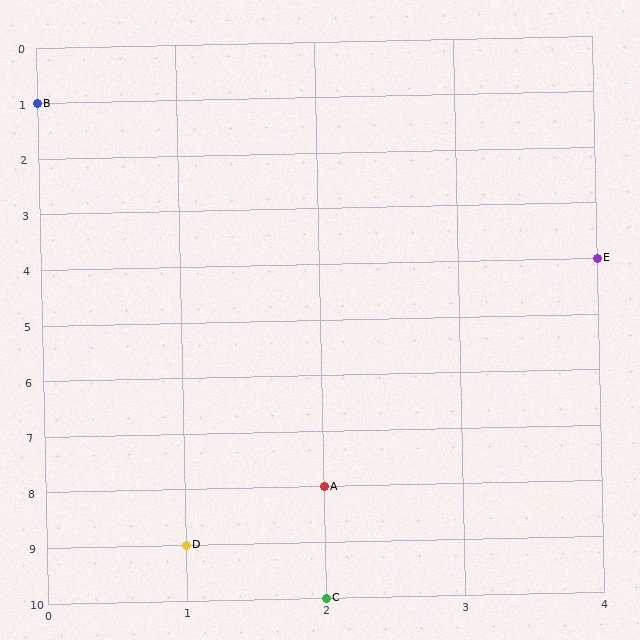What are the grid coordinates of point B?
Point B is at grid coordinates (0, 1).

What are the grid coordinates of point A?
Point A is at grid coordinates (2, 8).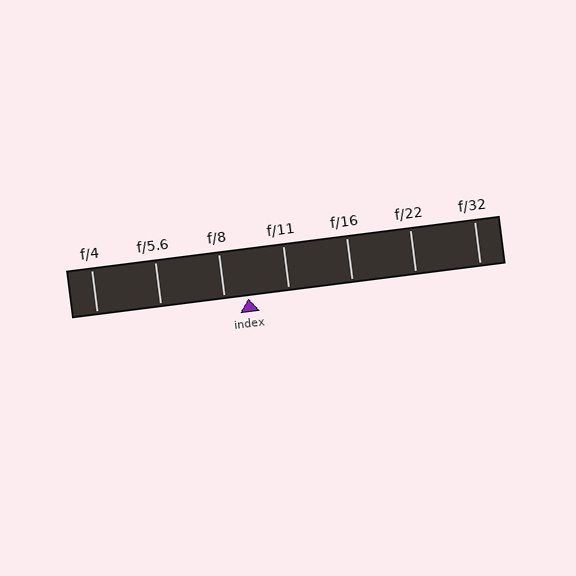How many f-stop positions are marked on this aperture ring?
There are 7 f-stop positions marked.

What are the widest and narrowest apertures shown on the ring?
The widest aperture shown is f/4 and the narrowest is f/32.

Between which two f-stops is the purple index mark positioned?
The index mark is between f/8 and f/11.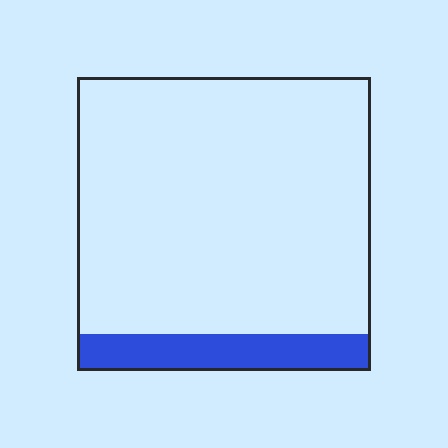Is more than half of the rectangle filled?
No.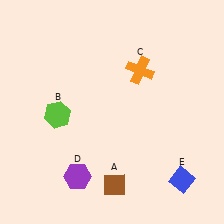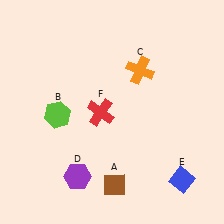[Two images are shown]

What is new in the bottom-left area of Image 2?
A red cross (F) was added in the bottom-left area of Image 2.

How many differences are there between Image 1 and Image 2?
There is 1 difference between the two images.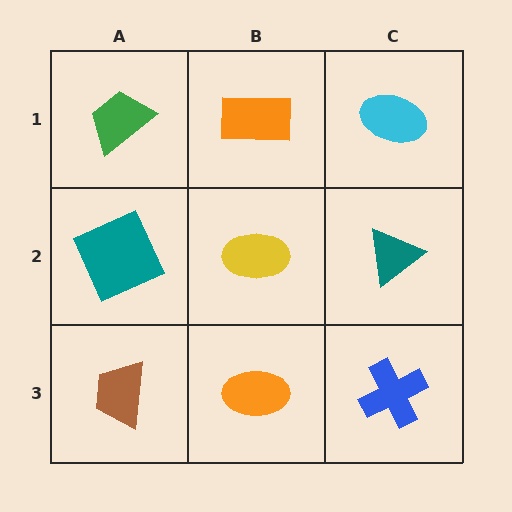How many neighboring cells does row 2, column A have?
3.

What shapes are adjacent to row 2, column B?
An orange rectangle (row 1, column B), an orange ellipse (row 3, column B), a teal square (row 2, column A), a teal triangle (row 2, column C).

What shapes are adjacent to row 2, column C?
A cyan ellipse (row 1, column C), a blue cross (row 3, column C), a yellow ellipse (row 2, column B).